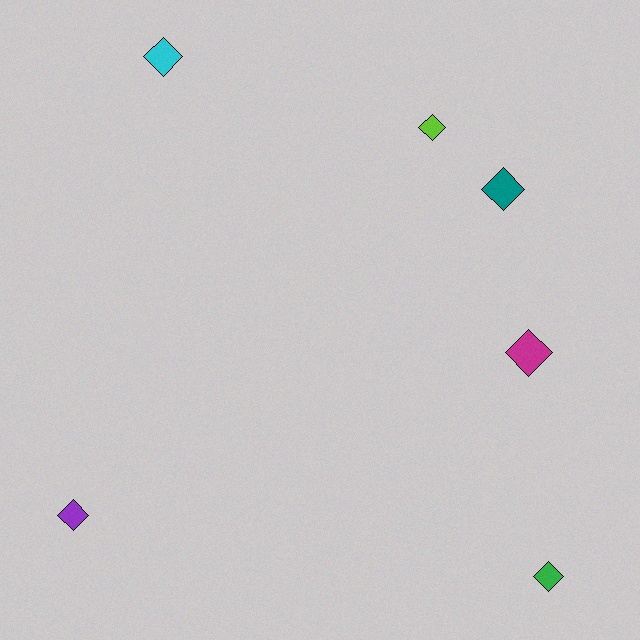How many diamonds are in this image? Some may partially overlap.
There are 6 diamonds.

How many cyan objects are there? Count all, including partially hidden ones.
There is 1 cyan object.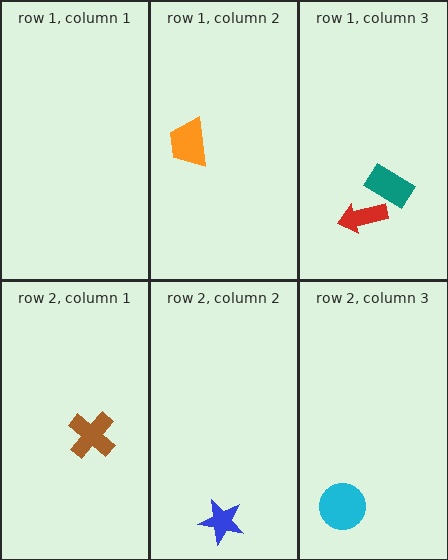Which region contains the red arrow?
The row 1, column 3 region.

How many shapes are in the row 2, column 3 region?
1.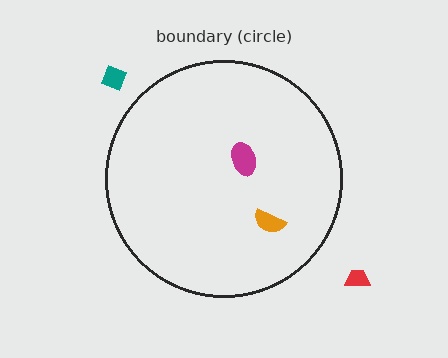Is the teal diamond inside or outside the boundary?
Outside.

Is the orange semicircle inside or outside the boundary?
Inside.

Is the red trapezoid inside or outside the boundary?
Outside.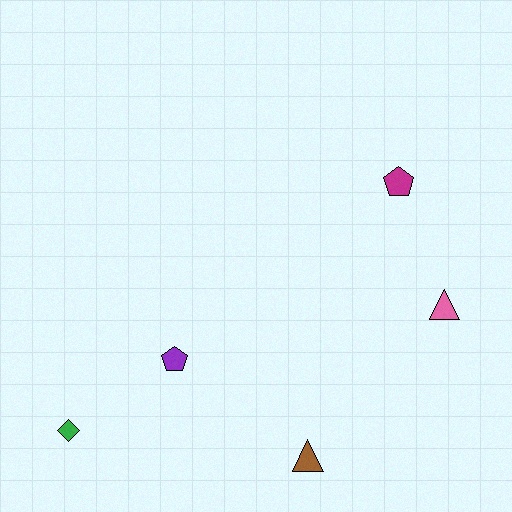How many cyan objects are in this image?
There are no cyan objects.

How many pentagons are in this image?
There are 2 pentagons.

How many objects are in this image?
There are 5 objects.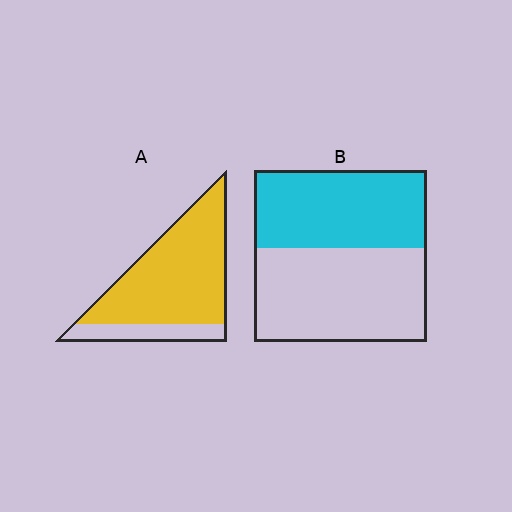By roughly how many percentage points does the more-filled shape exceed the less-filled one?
By roughly 35 percentage points (A over B).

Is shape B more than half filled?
No.